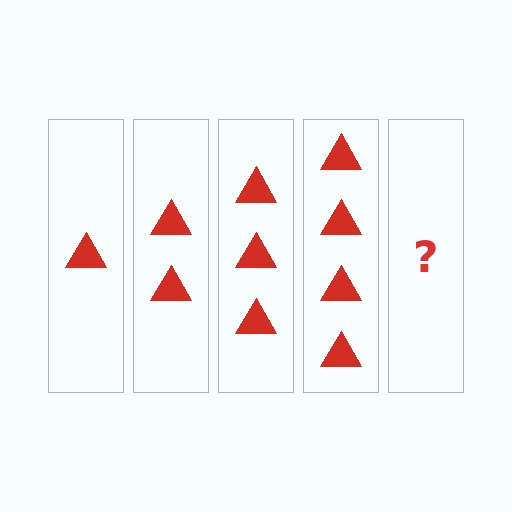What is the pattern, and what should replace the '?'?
The pattern is that each step adds one more triangle. The '?' should be 5 triangles.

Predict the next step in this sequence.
The next step is 5 triangles.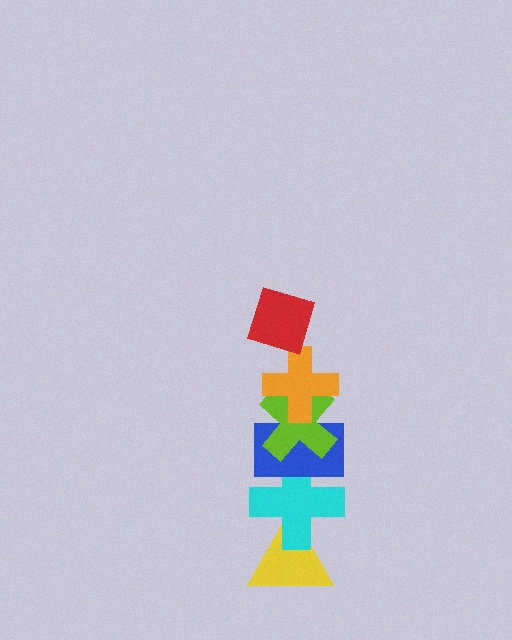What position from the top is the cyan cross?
The cyan cross is 5th from the top.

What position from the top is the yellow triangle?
The yellow triangle is 6th from the top.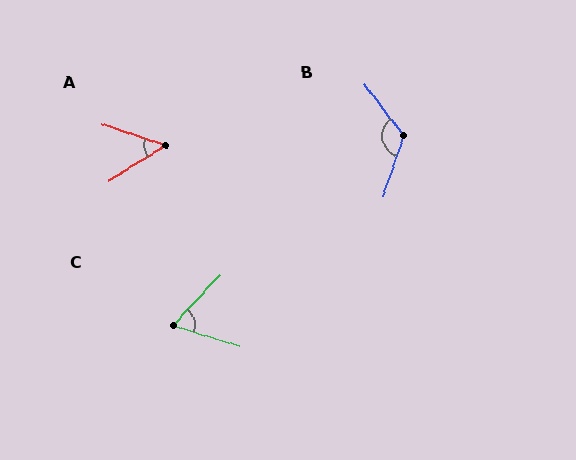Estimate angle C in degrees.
Approximately 64 degrees.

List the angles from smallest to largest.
A (51°), C (64°), B (124°).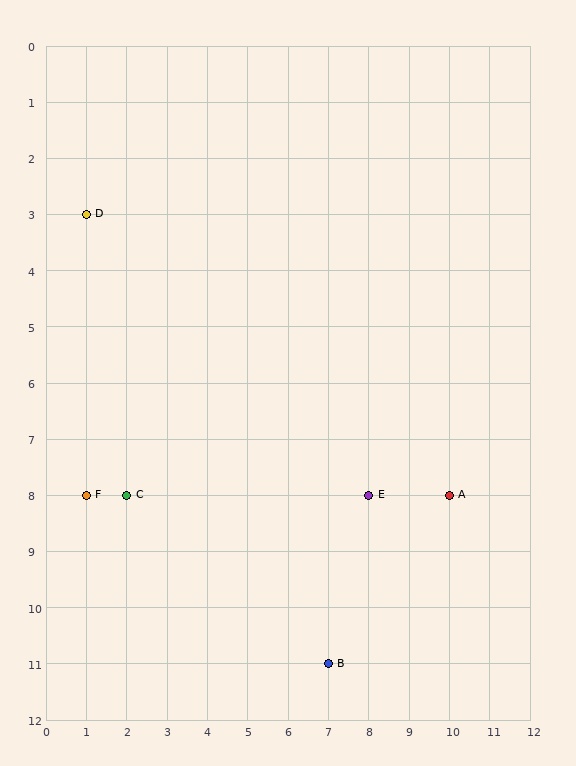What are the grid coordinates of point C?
Point C is at grid coordinates (2, 8).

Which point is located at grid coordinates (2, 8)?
Point C is at (2, 8).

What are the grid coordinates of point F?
Point F is at grid coordinates (1, 8).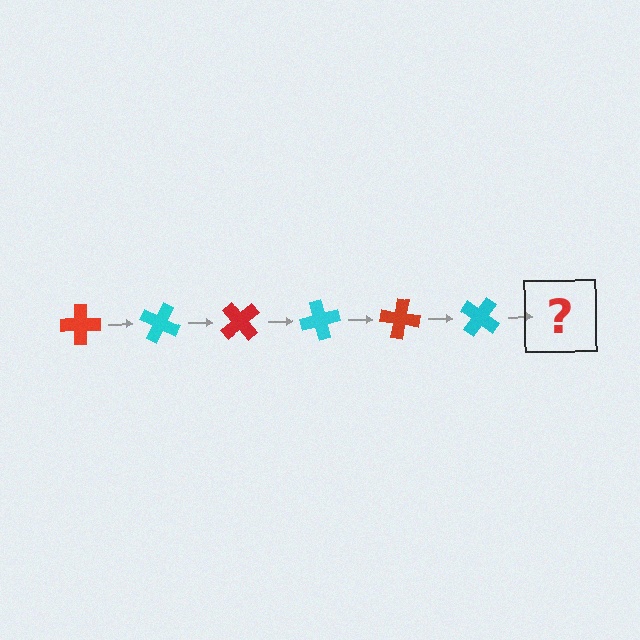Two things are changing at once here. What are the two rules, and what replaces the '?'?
The two rules are that it rotates 25 degrees each step and the color cycles through red and cyan. The '?' should be a red cross, rotated 150 degrees from the start.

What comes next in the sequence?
The next element should be a red cross, rotated 150 degrees from the start.